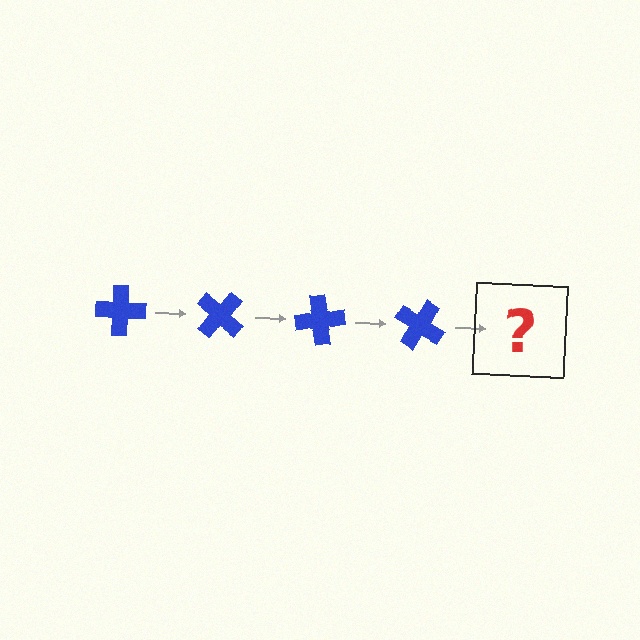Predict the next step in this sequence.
The next step is a blue cross rotated 160 degrees.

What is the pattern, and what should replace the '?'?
The pattern is that the cross rotates 40 degrees each step. The '?' should be a blue cross rotated 160 degrees.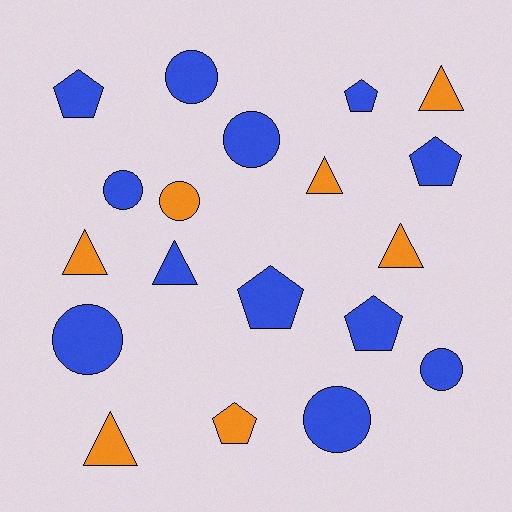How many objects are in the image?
There are 19 objects.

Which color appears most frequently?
Blue, with 12 objects.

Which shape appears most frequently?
Circle, with 7 objects.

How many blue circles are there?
There are 6 blue circles.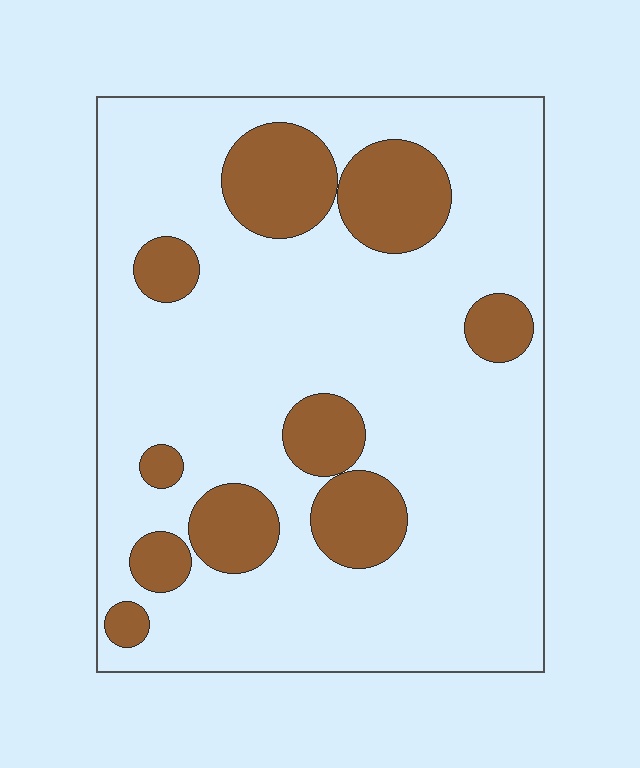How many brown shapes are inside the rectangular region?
10.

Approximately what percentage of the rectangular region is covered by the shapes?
Approximately 20%.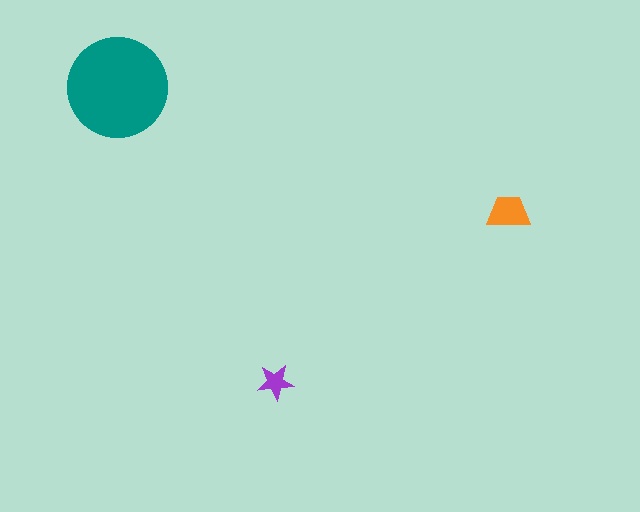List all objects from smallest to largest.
The purple star, the orange trapezoid, the teal circle.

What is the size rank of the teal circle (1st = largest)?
1st.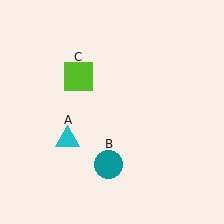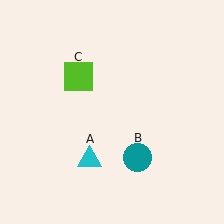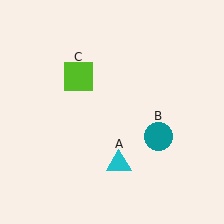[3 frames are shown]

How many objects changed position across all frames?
2 objects changed position: cyan triangle (object A), teal circle (object B).